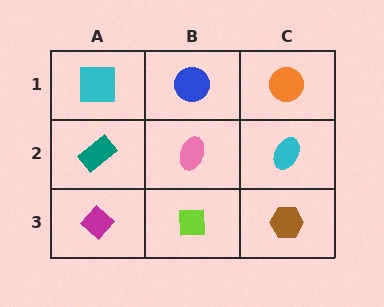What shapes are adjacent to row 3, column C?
A cyan ellipse (row 2, column C), a lime square (row 3, column B).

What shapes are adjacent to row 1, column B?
A pink ellipse (row 2, column B), a cyan square (row 1, column A), an orange circle (row 1, column C).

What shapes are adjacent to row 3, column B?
A pink ellipse (row 2, column B), a magenta diamond (row 3, column A), a brown hexagon (row 3, column C).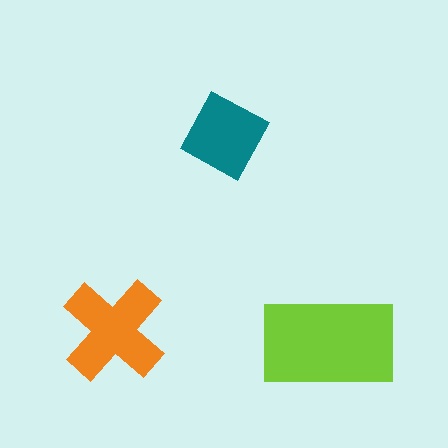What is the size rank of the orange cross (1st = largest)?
2nd.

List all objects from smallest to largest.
The teal diamond, the orange cross, the lime rectangle.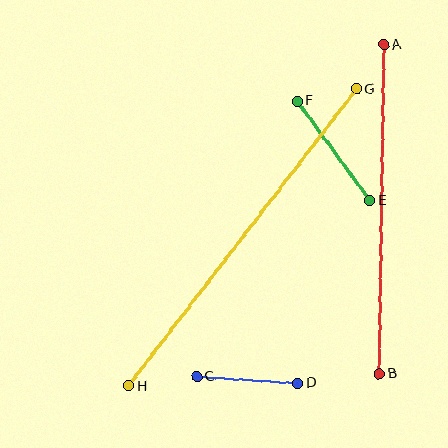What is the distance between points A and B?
The distance is approximately 329 pixels.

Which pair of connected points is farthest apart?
Points G and H are farthest apart.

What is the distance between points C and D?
The distance is approximately 101 pixels.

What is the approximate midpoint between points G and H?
The midpoint is at approximately (242, 237) pixels.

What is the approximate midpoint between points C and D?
The midpoint is at approximately (247, 380) pixels.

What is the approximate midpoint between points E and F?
The midpoint is at approximately (333, 151) pixels.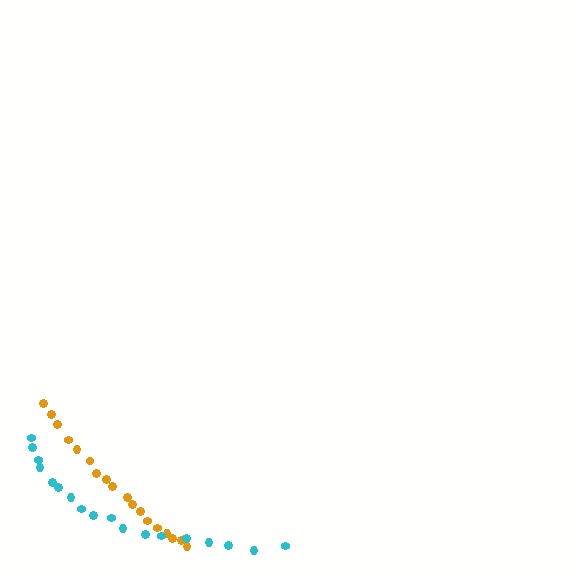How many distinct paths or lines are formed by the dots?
There are 2 distinct paths.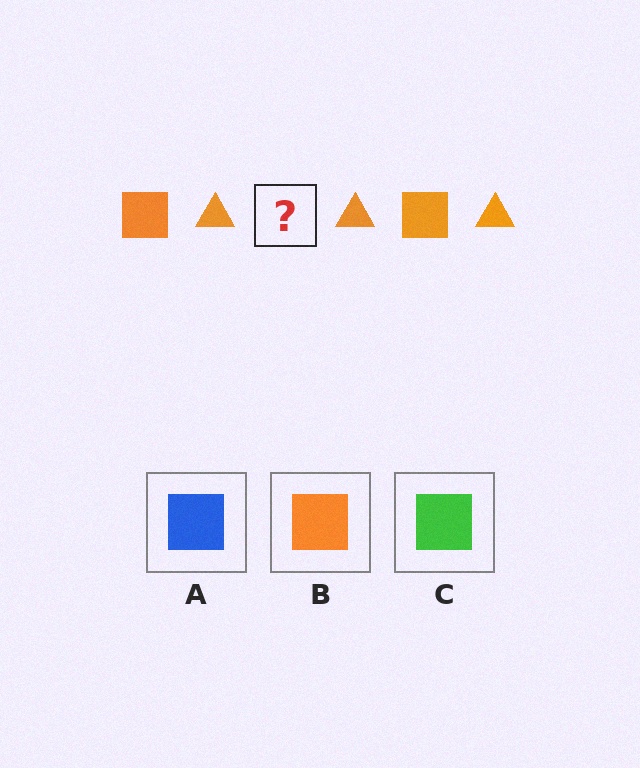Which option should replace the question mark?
Option B.